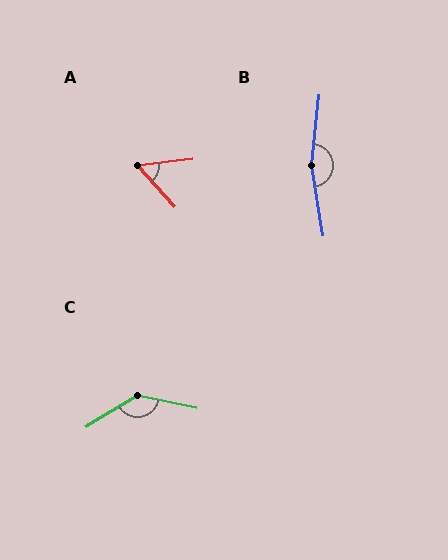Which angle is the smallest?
A, at approximately 55 degrees.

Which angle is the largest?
B, at approximately 164 degrees.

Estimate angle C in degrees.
Approximately 136 degrees.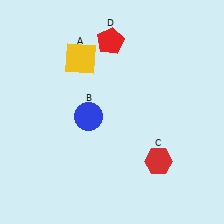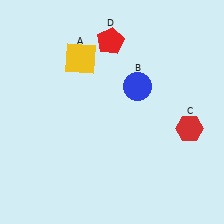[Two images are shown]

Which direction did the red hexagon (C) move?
The red hexagon (C) moved up.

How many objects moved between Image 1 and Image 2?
2 objects moved between the two images.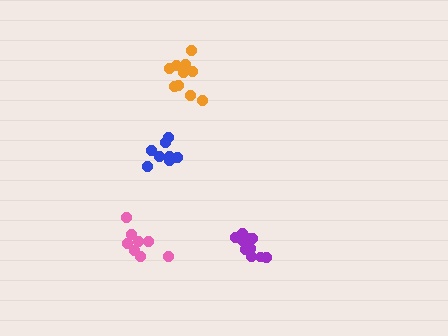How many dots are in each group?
Group 1: 10 dots, Group 2: 8 dots, Group 3: 8 dots, Group 4: 11 dots (37 total).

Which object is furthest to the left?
The pink cluster is leftmost.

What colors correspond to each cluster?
The clusters are colored: orange, blue, pink, purple.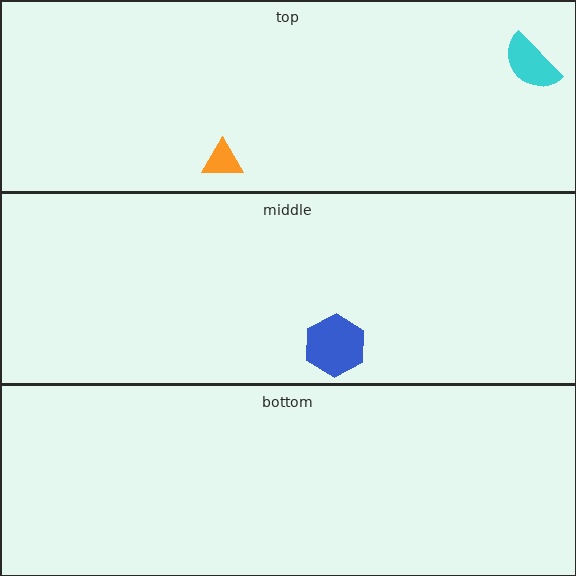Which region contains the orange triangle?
The top region.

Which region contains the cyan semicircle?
The top region.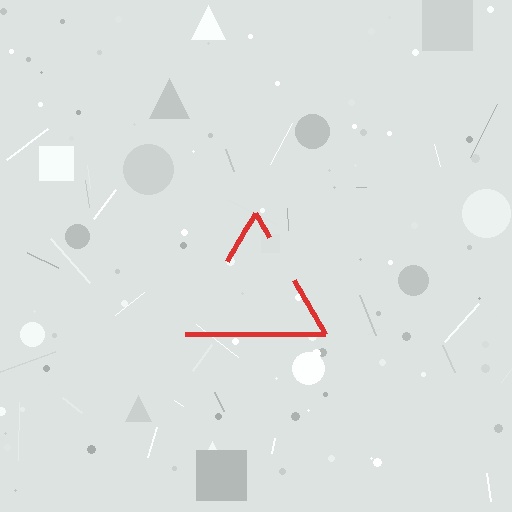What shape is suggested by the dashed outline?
The dashed outline suggests a triangle.